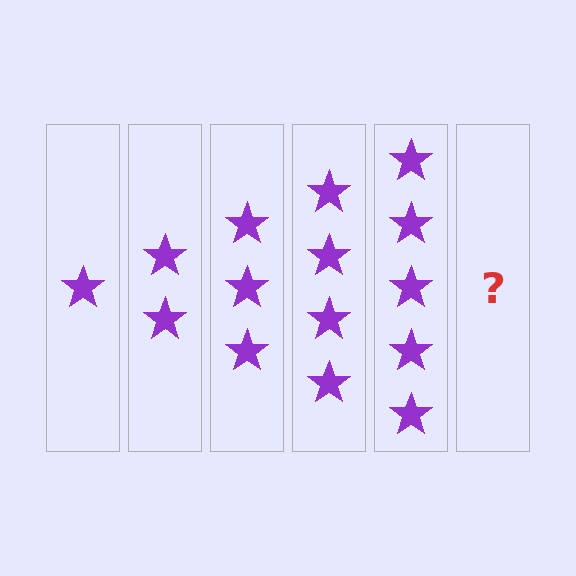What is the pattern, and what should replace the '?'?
The pattern is that each step adds one more star. The '?' should be 6 stars.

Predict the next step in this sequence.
The next step is 6 stars.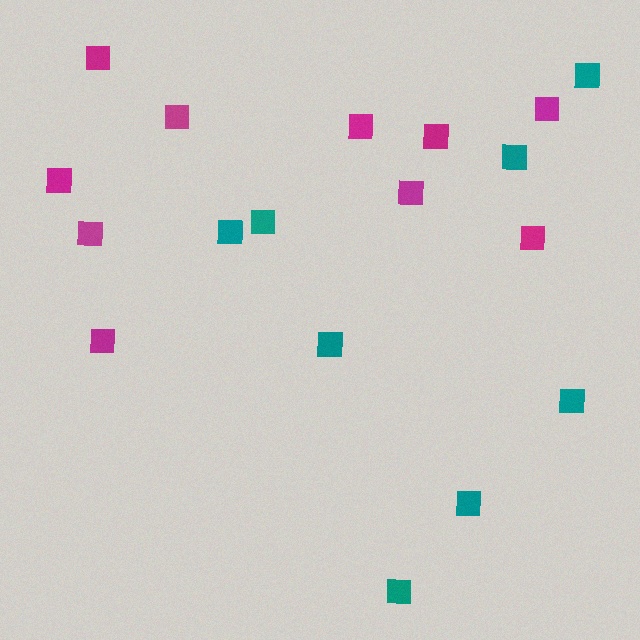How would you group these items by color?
There are 2 groups: one group of teal squares (8) and one group of magenta squares (10).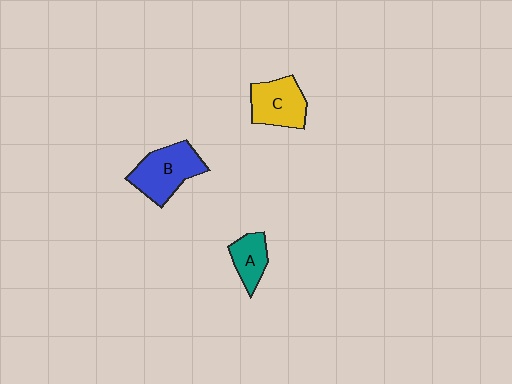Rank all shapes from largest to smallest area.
From largest to smallest: B (blue), C (yellow), A (teal).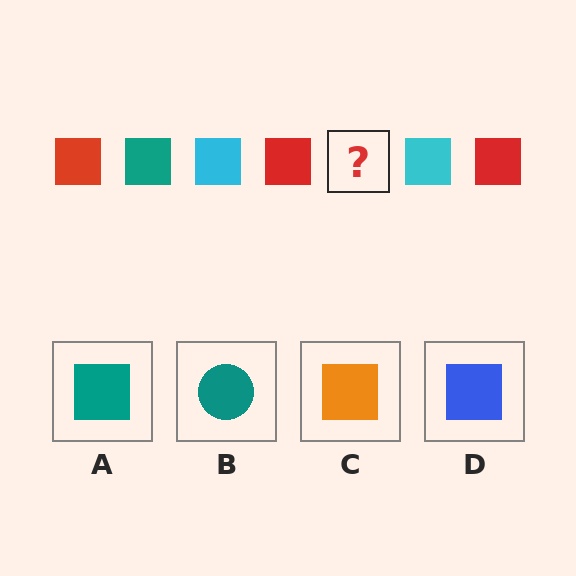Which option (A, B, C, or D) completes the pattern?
A.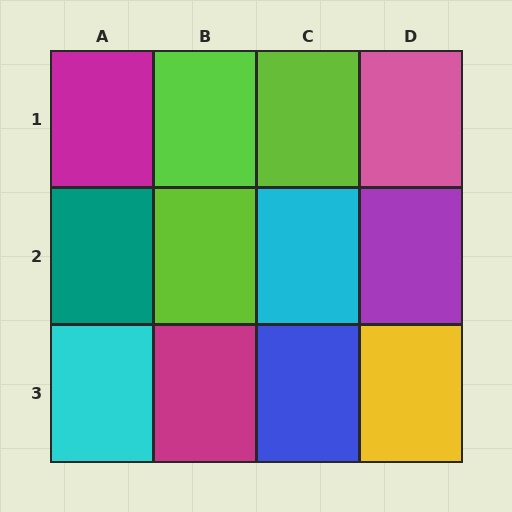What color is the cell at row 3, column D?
Yellow.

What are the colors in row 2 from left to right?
Teal, lime, cyan, purple.